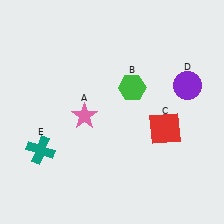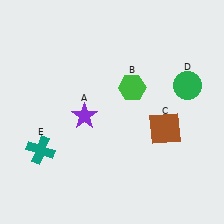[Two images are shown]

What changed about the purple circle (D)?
In Image 1, D is purple. In Image 2, it changed to green.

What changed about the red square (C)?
In Image 1, C is red. In Image 2, it changed to brown.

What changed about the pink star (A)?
In Image 1, A is pink. In Image 2, it changed to purple.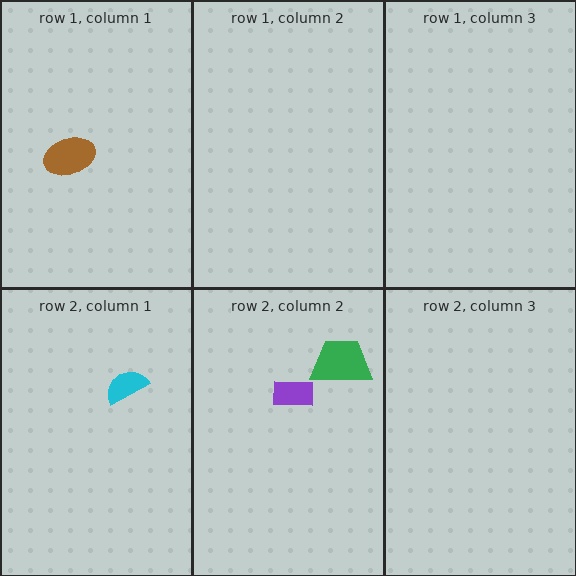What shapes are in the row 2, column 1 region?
The cyan semicircle.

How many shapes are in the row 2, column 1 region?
1.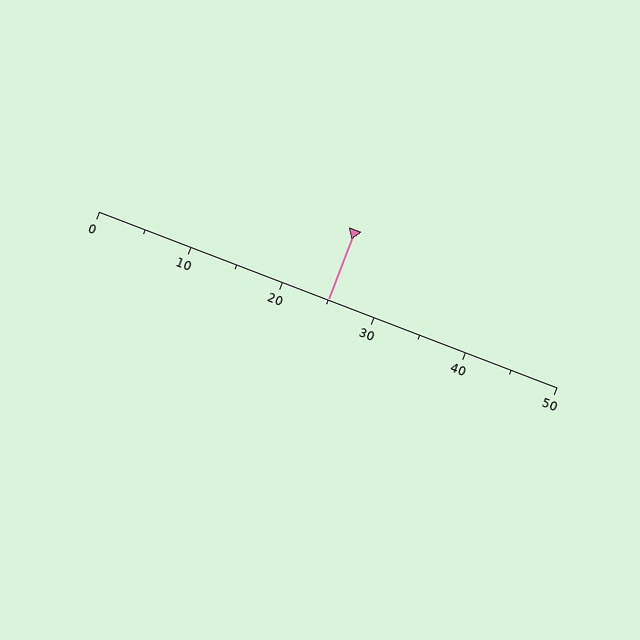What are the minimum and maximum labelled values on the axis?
The axis runs from 0 to 50.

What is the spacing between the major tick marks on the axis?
The major ticks are spaced 10 apart.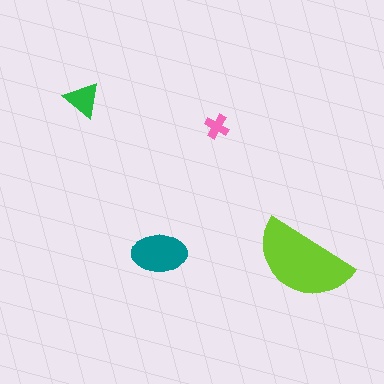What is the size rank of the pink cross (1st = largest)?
4th.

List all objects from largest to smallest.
The lime semicircle, the teal ellipse, the green triangle, the pink cross.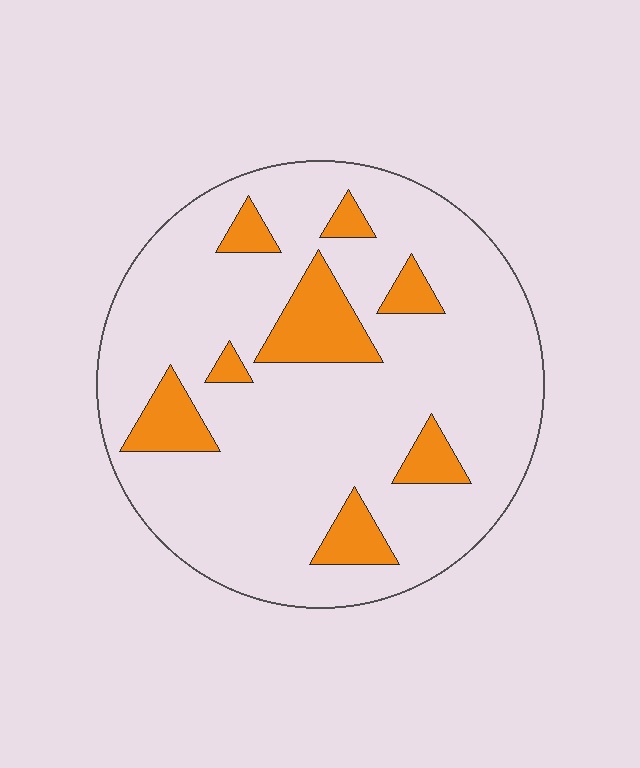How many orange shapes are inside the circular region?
8.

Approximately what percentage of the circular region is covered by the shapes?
Approximately 15%.